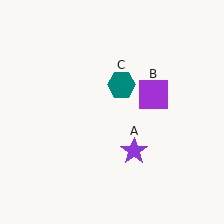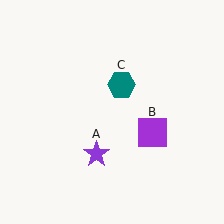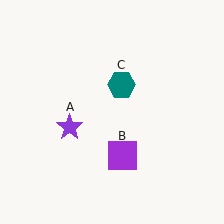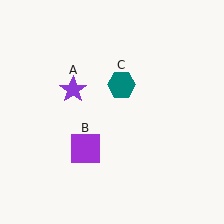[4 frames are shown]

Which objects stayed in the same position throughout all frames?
Teal hexagon (object C) remained stationary.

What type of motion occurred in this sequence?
The purple star (object A), purple square (object B) rotated clockwise around the center of the scene.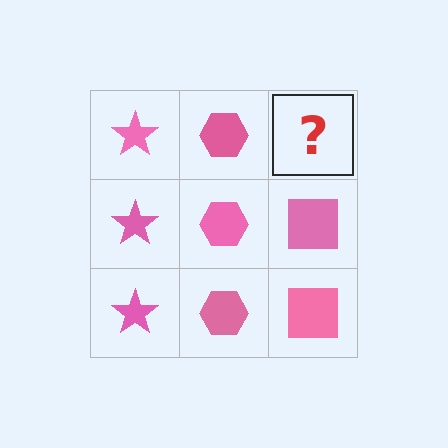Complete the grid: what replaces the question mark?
The question mark should be replaced with a pink square.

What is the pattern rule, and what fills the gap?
The rule is that each column has a consistent shape. The gap should be filled with a pink square.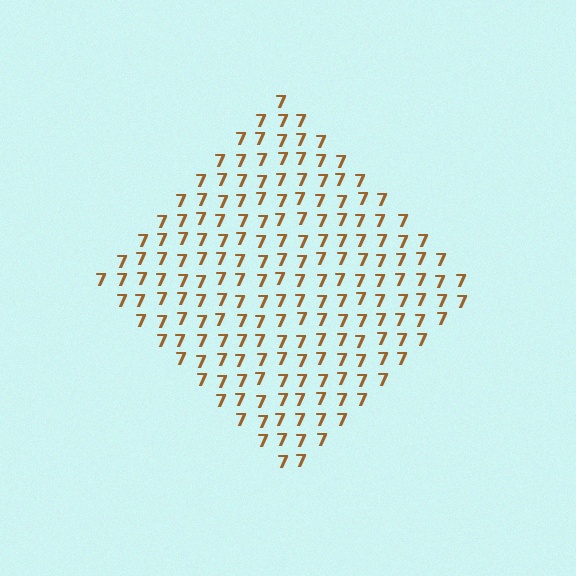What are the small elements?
The small elements are digit 7's.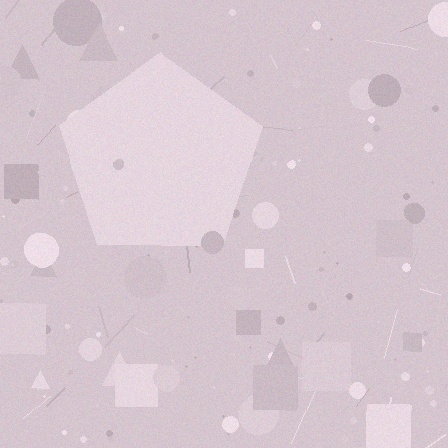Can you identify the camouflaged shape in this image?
The camouflaged shape is a pentagon.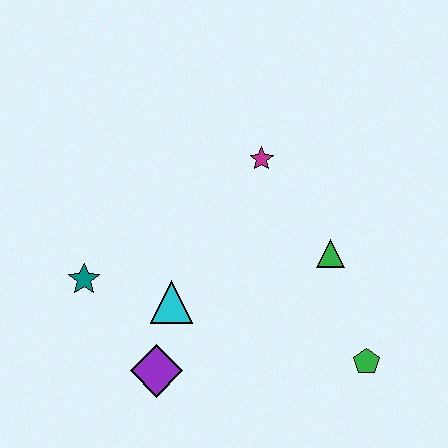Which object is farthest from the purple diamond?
The magenta star is farthest from the purple diamond.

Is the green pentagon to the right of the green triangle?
Yes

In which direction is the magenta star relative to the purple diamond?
The magenta star is above the purple diamond.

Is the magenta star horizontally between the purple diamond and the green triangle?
Yes